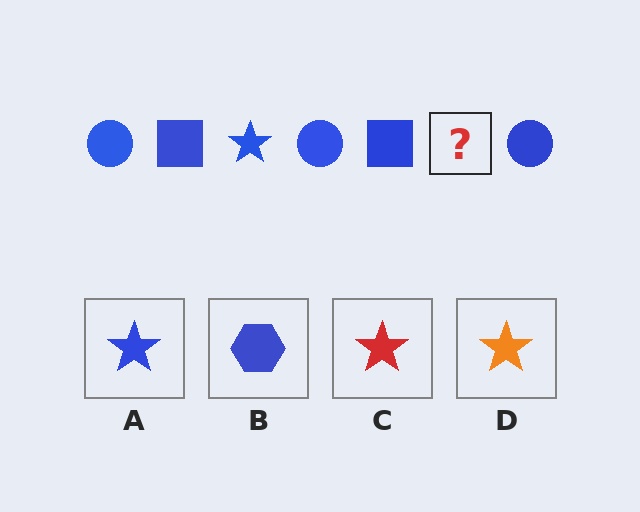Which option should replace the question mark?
Option A.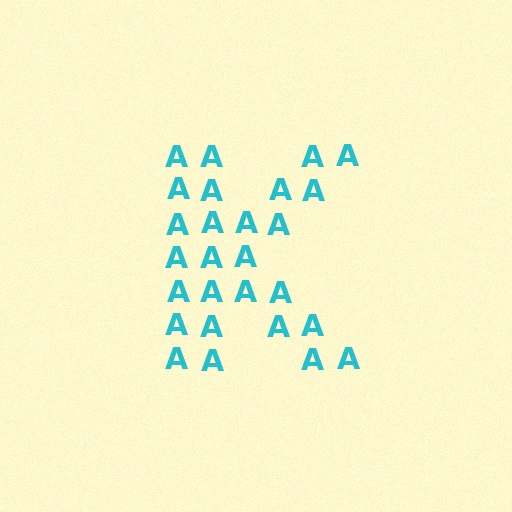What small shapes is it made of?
It is made of small letter A's.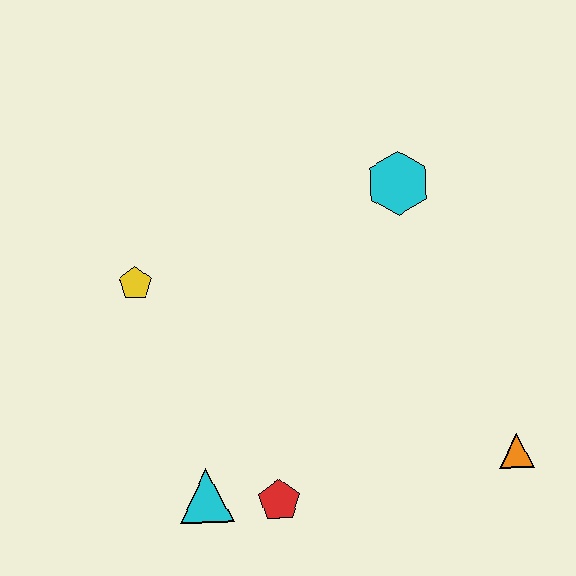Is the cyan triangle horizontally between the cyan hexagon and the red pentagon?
No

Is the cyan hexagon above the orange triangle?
Yes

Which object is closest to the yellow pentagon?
The cyan triangle is closest to the yellow pentagon.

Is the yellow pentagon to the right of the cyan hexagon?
No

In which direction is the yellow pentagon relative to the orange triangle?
The yellow pentagon is to the left of the orange triangle.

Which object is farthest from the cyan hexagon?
The cyan triangle is farthest from the cyan hexagon.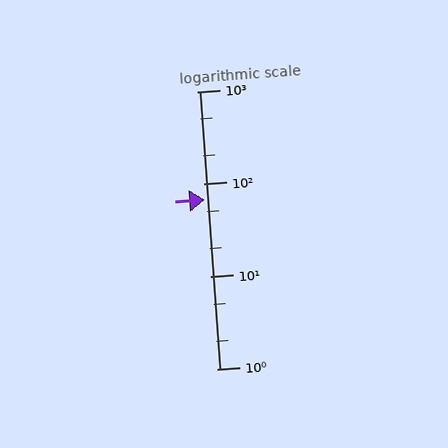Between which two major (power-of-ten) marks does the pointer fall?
The pointer is between 10 and 100.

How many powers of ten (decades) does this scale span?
The scale spans 3 decades, from 1 to 1000.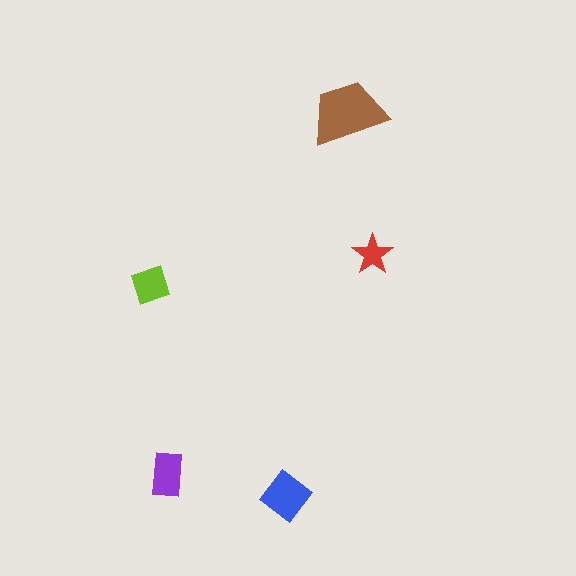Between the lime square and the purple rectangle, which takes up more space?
The purple rectangle.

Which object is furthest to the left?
The lime square is leftmost.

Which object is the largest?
The brown trapezoid.